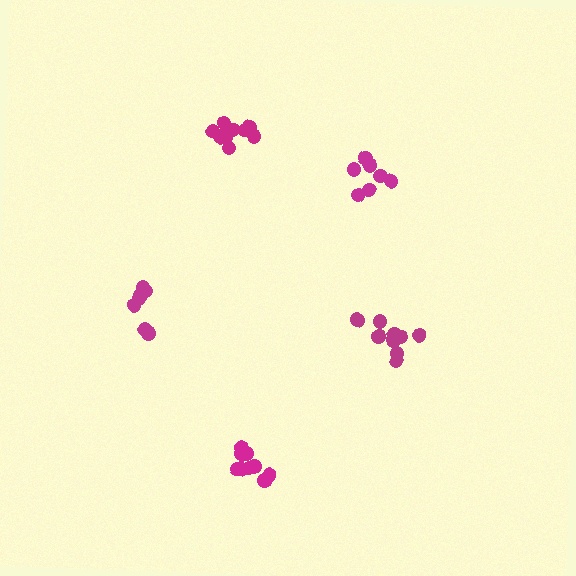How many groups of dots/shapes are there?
There are 5 groups.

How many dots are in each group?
Group 1: 7 dots, Group 2: 10 dots, Group 3: 10 dots, Group 4: 10 dots, Group 5: 7 dots (44 total).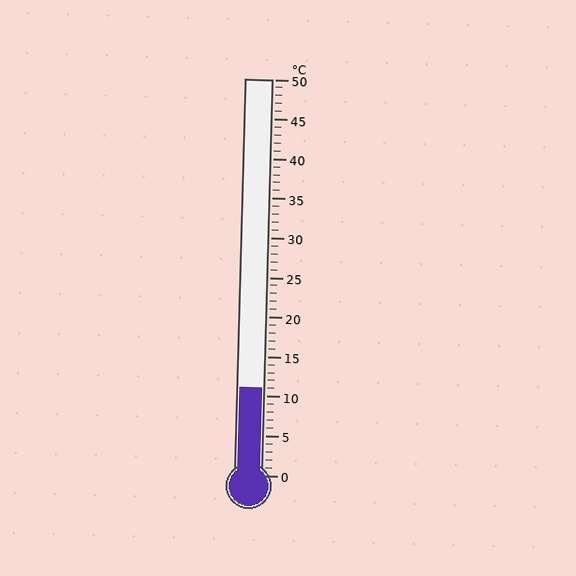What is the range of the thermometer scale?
The thermometer scale ranges from 0°C to 50°C.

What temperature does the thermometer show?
The thermometer shows approximately 11°C.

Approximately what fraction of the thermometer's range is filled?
The thermometer is filled to approximately 20% of its range.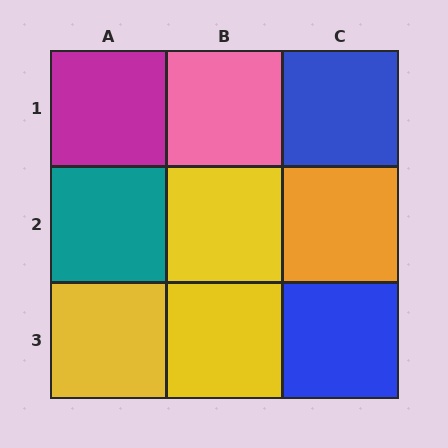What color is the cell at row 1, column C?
Blue.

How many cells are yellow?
3 cells are yellow.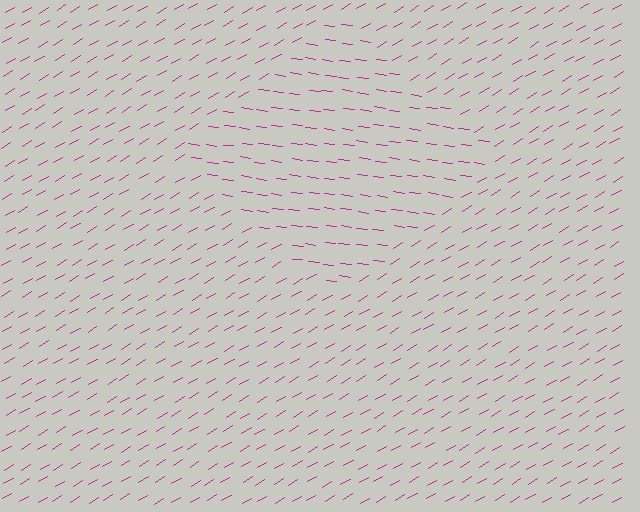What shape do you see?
I see a diamond.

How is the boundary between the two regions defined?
The boundary is defined purely by a change in line orientation (approximately 38 degrees difference). All lines are the same color and thickness.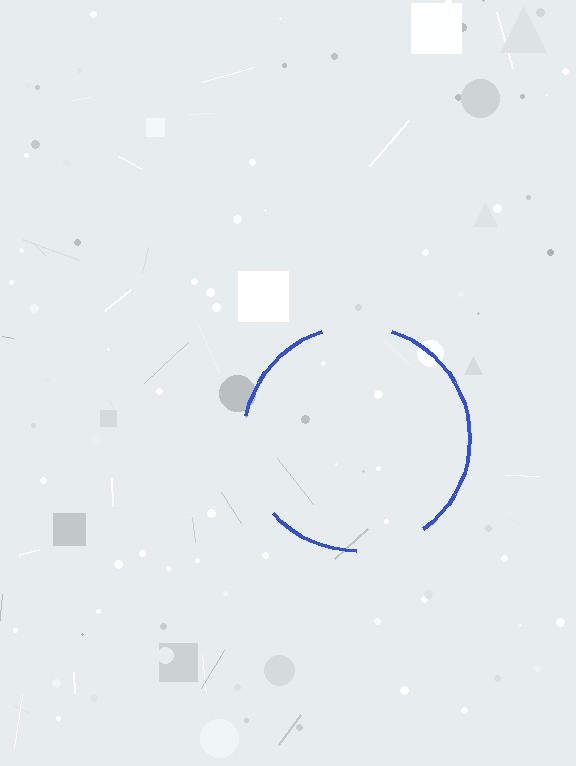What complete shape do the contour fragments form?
The contour fragments form a circle.